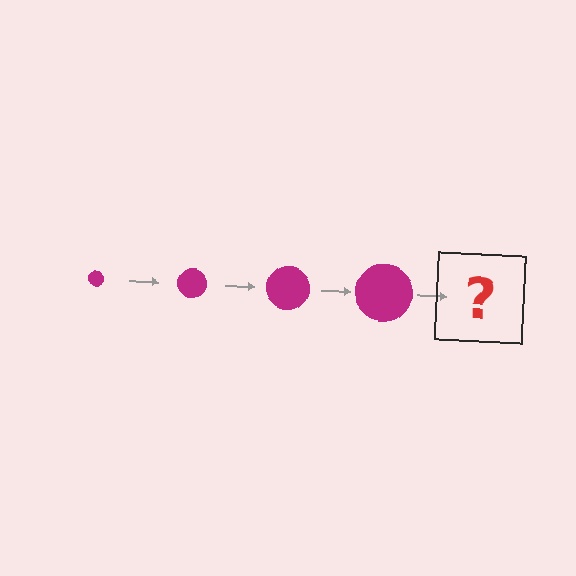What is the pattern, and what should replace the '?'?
The pattern is that the circle gets progressively larger each step. The '?' should be a magenta circle, larger than the previous one.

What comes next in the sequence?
The next element should be a magenta circle, larger than the previous one.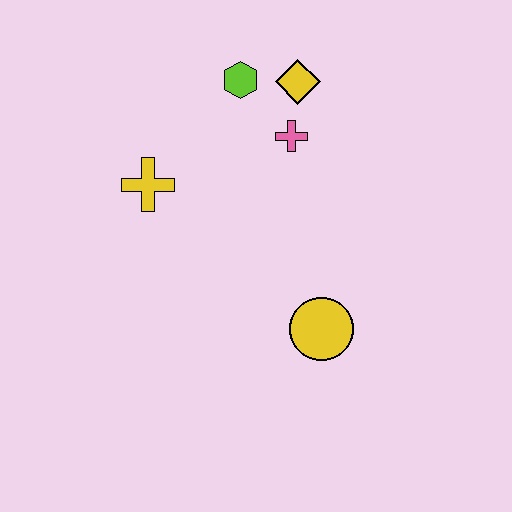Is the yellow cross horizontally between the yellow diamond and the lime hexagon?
No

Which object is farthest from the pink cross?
The yellow circle is farthest from the pink cross.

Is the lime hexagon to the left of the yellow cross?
No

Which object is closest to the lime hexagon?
The yellow diamond is closest to the lime hexagon.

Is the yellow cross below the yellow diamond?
Yes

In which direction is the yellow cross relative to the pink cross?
The yellow cross is to the left of the pink cross.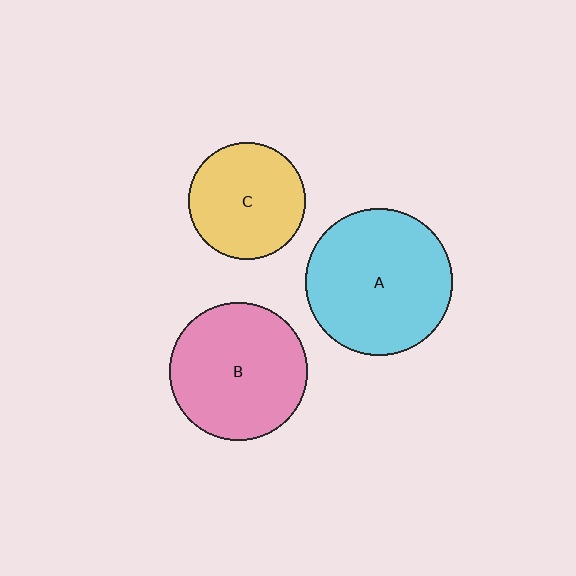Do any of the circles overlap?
No, none of the circles overlap.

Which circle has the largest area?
Circle A (cyan).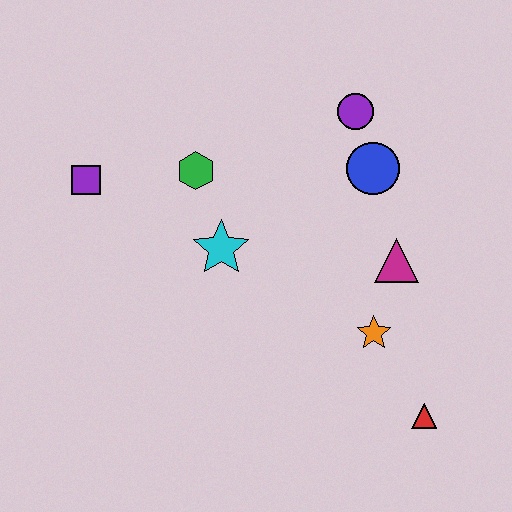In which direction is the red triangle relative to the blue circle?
The red triangle is below the blue circle.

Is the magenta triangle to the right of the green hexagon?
Yes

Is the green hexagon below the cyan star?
No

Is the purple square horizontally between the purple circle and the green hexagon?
No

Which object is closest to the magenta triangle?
The orange star is closest to the magenta triangle.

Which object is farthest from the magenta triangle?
The purple square is farthest from the magenta triangle.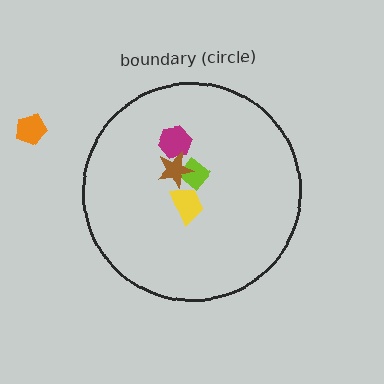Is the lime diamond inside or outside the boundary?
Inside.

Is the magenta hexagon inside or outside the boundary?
Inside.